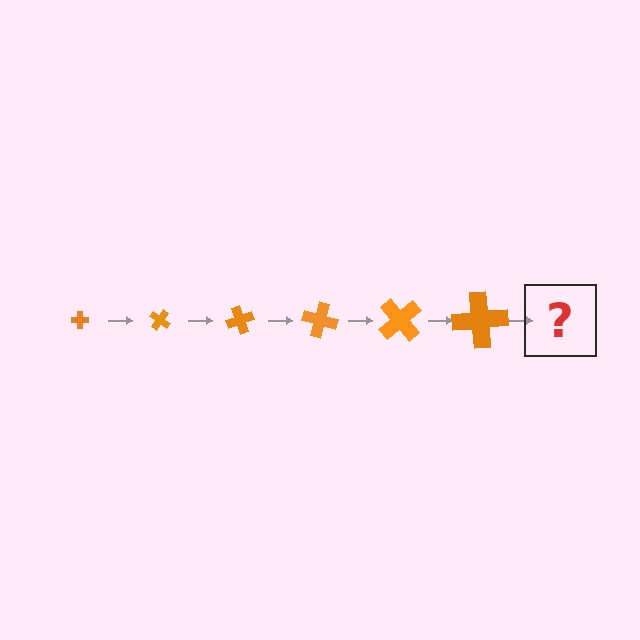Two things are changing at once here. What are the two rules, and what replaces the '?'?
The two rules are that the cross grows larger each step and it rotates 35 degrees each step. The '?' should be a cross, larger than the previous one and rotated 210 degrees from the start.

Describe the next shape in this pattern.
It should be a cross, larger than the previous one and rotated 210 degrees from the start.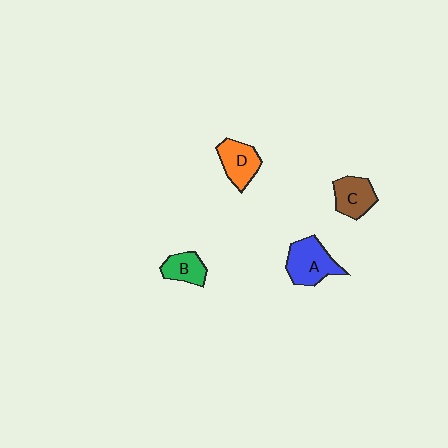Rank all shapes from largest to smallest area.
From largest to smallest: A (blue), D (orange), C (brown), B (green).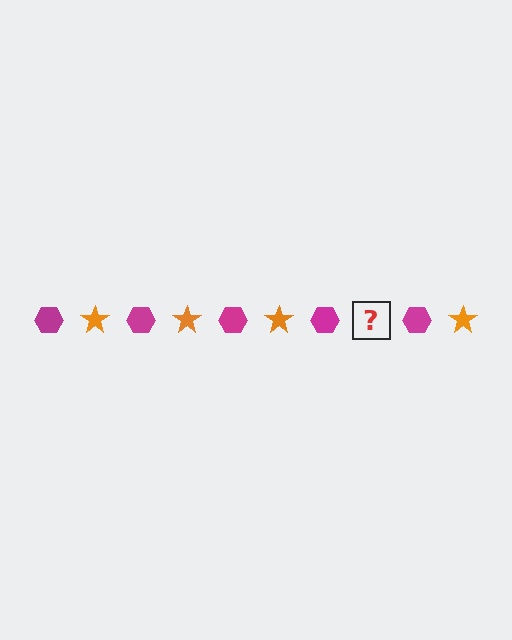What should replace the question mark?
The question mark should be replaced with an orange star.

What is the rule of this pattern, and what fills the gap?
The rule is that the pattern alternates between magenta hexagon and orange star. The gap should be filled with an orange star.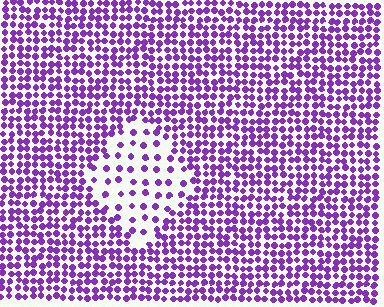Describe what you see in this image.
The image contains small purple elements arranged at two different densities. A diamond-shaped region is visible where the elements are less densely packed than the surrounding area.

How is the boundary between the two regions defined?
The boundary is defined by a change in element density (approximately 2.6x ratio). All elements are the same color, size, and shape.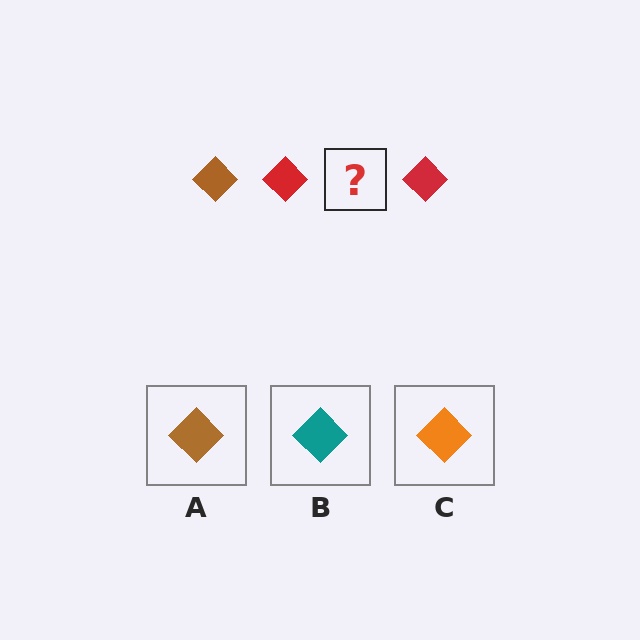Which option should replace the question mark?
Option A.